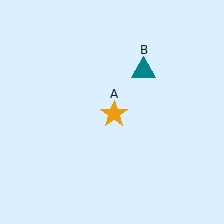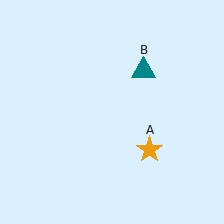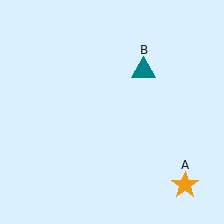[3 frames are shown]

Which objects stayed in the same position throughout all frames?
Teal triangle (object B) remained stationary.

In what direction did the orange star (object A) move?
The orange star (object A) moved down and to the right.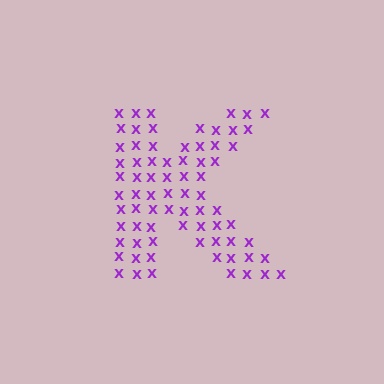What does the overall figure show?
The overall figure shows the letter K.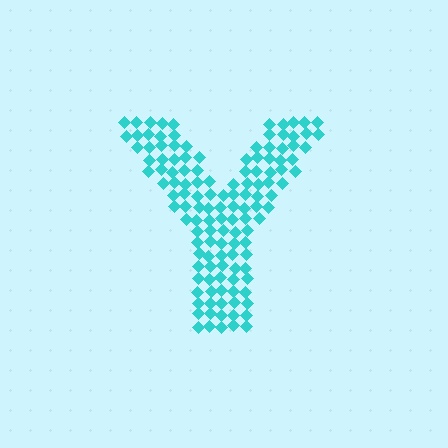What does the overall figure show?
The overall figure shows the letter Y.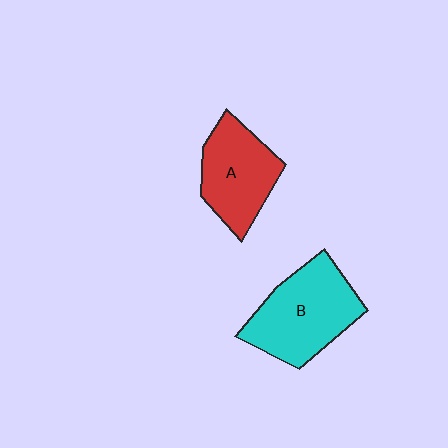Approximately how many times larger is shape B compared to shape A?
Approximately 1.2 times.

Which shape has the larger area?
Shape B (cyan).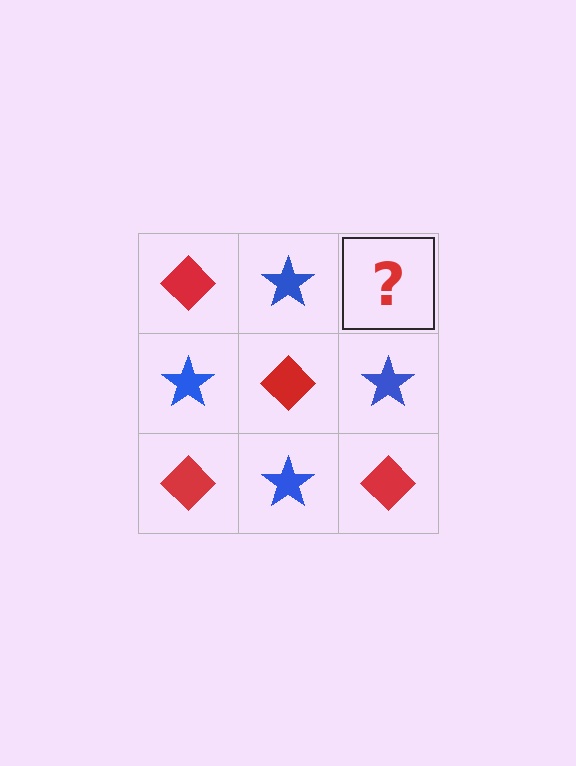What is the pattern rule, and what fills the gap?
The rule is that it alternates red diamond and blue star in a checkerboard pattern. The gap should be filled with a red diamond.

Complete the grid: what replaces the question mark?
The question mark should be replaced with a red diamond.